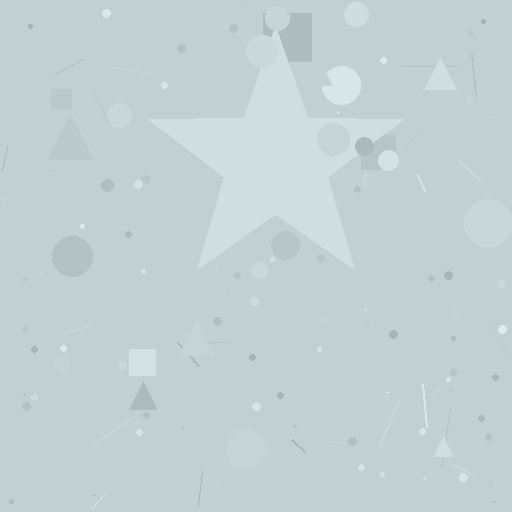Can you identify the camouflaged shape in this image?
The camouflaged shape is a star.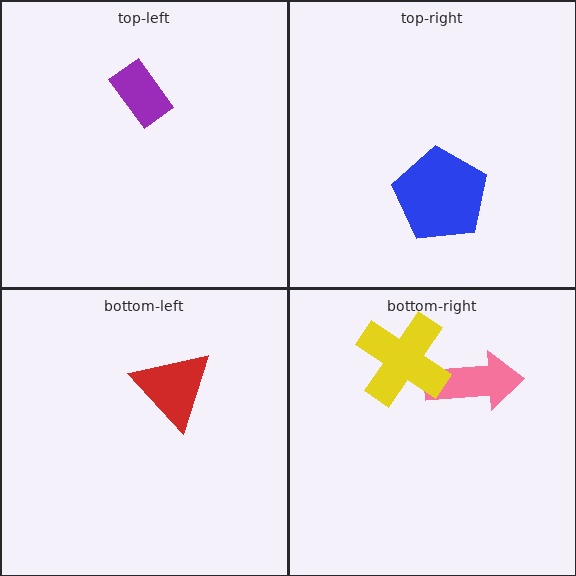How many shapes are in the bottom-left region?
1.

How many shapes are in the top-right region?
1.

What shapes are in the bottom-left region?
The red triangle.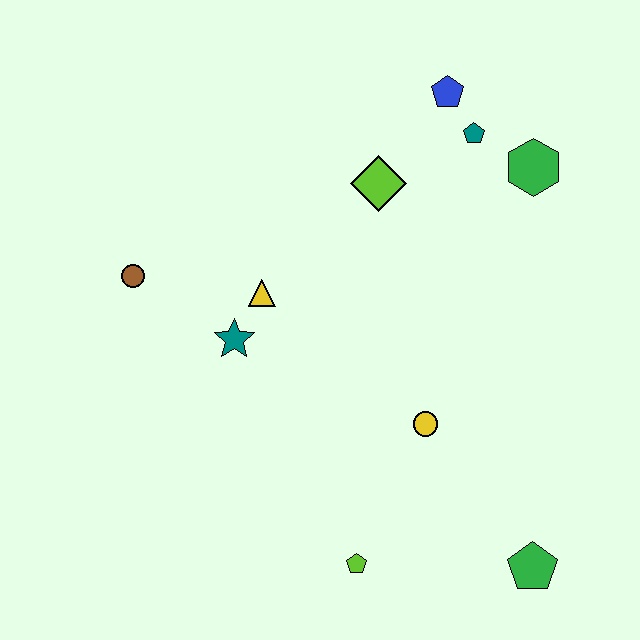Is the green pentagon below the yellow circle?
Yes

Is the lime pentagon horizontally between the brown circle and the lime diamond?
Yes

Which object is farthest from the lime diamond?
The green pentagon is farthest from the lime diamond.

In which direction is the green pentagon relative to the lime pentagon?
The green pentagon is to the right of the lime pentagon.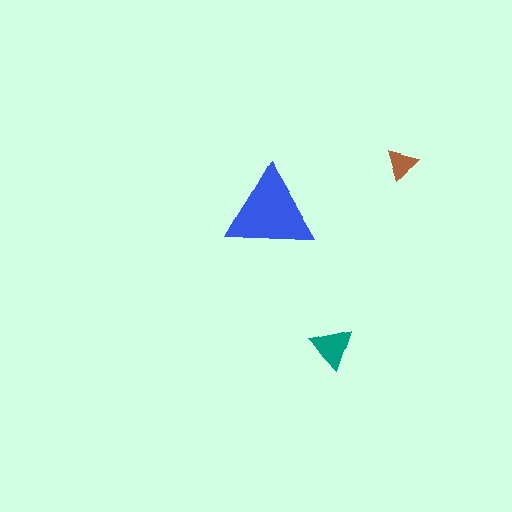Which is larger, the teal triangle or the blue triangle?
The blue one.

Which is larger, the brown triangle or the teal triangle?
The teal one.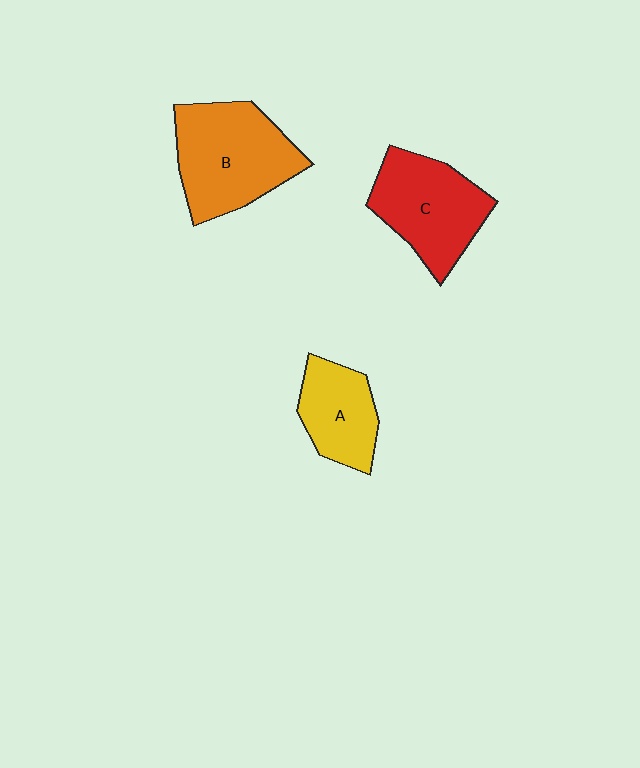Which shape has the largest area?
Shape B (orange).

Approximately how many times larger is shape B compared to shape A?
Approximately 1.6 times.